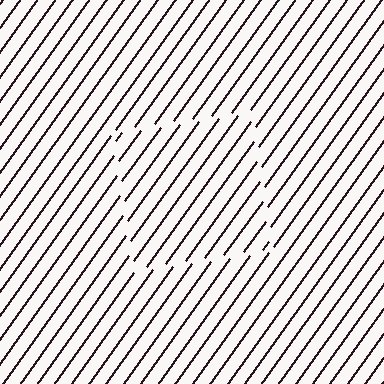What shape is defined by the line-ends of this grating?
An illusory square. The interior of the shape contains the same grating, shifted by half a period — the contour is defined by the phase discontinuity where line-ends from the inner and outer gratings abut.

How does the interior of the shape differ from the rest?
The interior of the shape contains the same grating, shifted by half a period — the contour is defined by the phase discontinuity where line-ends from the inner and outer gratings abut.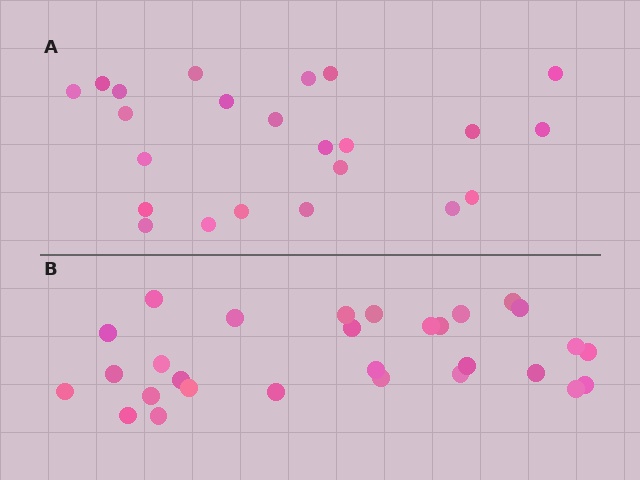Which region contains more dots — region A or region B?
Region B (the bottom region) has more dots.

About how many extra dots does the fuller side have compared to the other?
Region B has about 6 more dots than region A.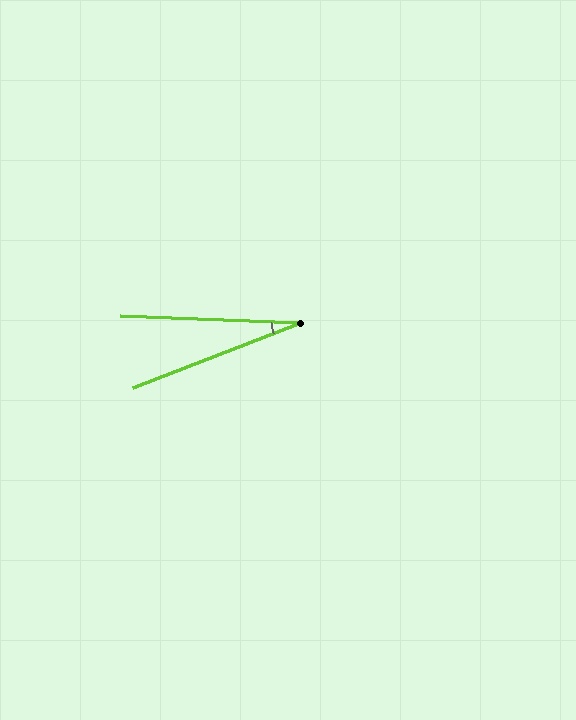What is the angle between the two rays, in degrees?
Approximately 23 degrees.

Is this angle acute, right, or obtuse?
It is acute.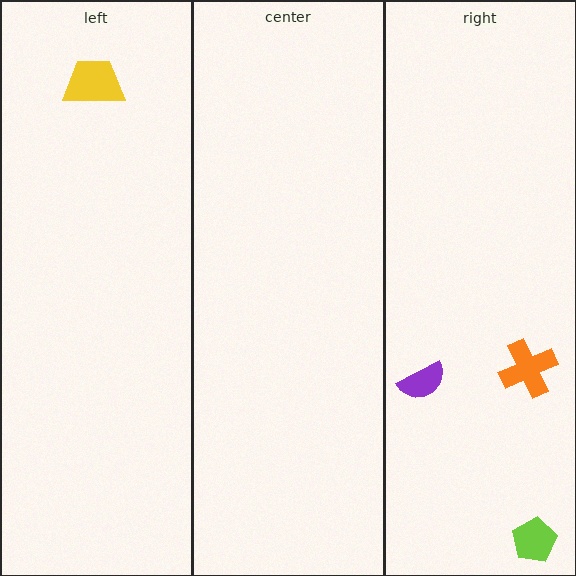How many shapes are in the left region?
1.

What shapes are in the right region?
The lime pentagon, the orange cross, the purple semicircle.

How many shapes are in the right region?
3.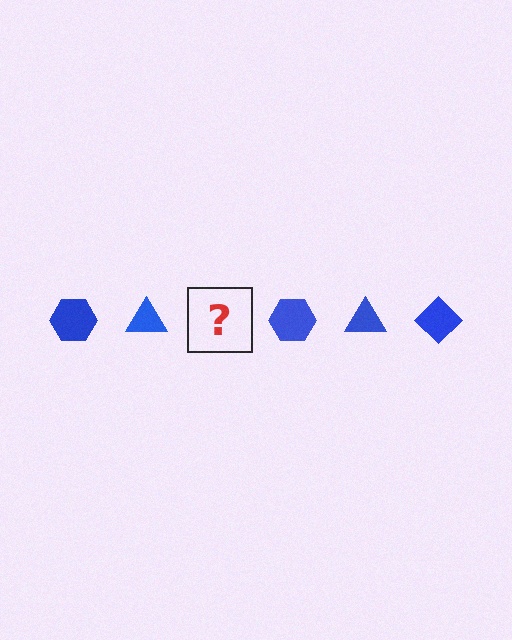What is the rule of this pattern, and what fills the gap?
The rule is that the pattern cycles through hexagon, triangle, diamond shapes in blue. The gap should be filled with a blue diamond.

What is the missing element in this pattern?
The missing element is a blue diamond.